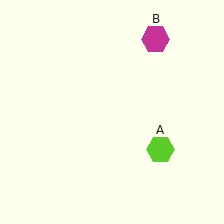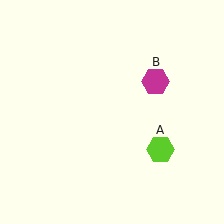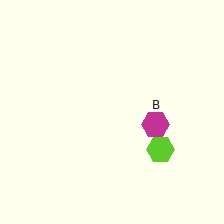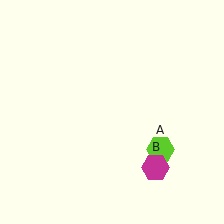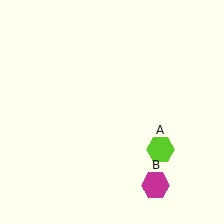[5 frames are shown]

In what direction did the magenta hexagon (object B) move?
The magenta hexagon (object B) moved down.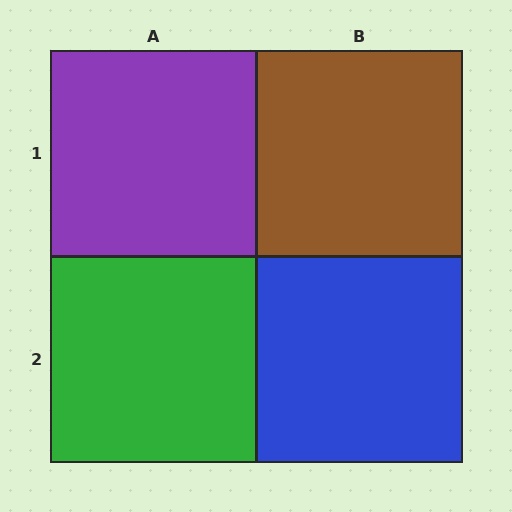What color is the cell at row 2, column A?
Green.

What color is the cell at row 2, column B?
Blue.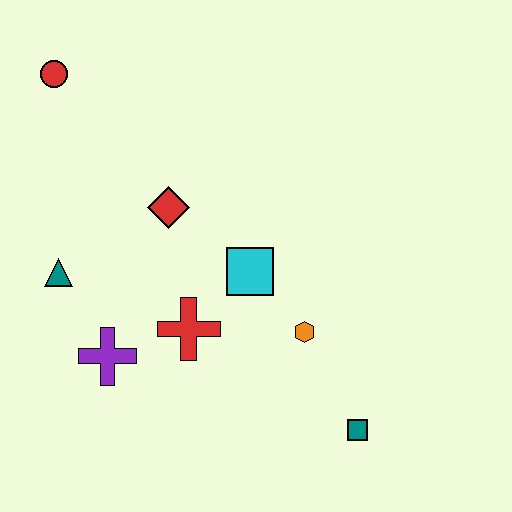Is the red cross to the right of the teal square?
No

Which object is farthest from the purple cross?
The red circle is farthest from the purple cross.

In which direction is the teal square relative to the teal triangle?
The teal square is to the right of the teal triangle.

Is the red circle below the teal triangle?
No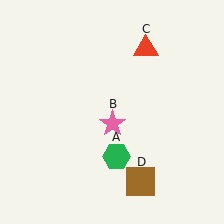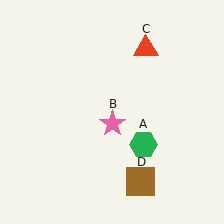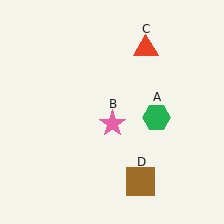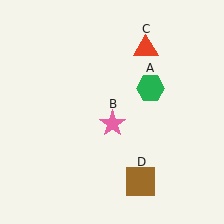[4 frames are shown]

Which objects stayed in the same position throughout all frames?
Pink star (object B) and red triangle (object C) and brown square (object D) remained stationary.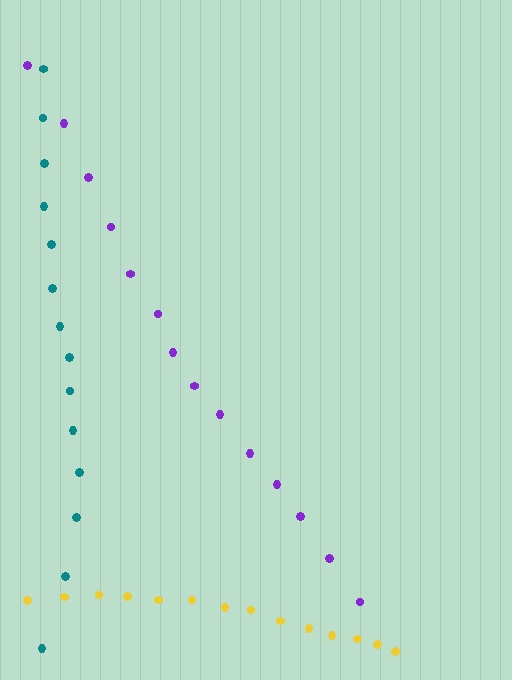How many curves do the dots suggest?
There are 3 distinct paths.